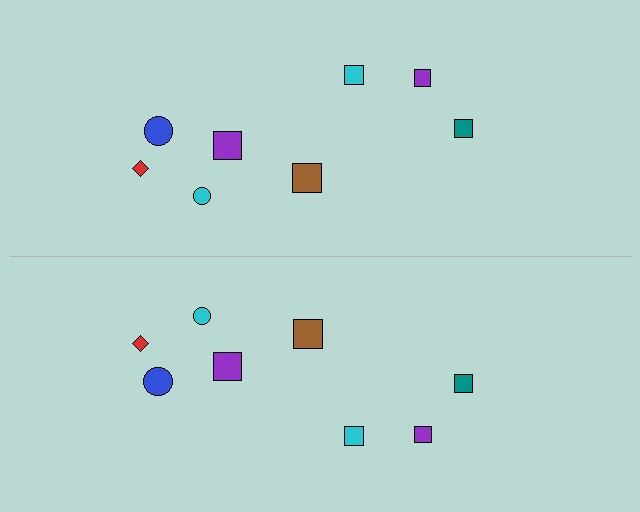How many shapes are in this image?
There are 16 shapes in this image.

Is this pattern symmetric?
Yes, this pattern has bilateral (reflection) symmetry.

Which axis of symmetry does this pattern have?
The pattern has a horizontal axis of symmetry running through the center of the image.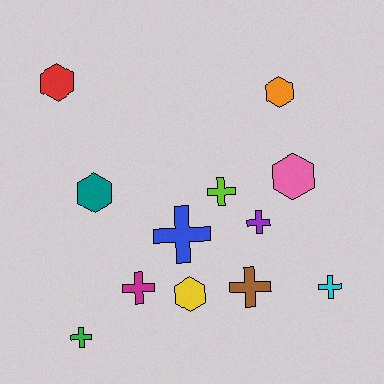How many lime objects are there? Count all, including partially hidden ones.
There is 1 lime object.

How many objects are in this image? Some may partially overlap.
There are 12 objects.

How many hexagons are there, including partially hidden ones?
There are 5 hexagons.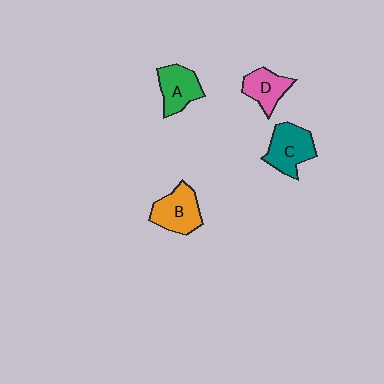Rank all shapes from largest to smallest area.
From largest to smallest: C (teal), B (orange), A (green), D (pink).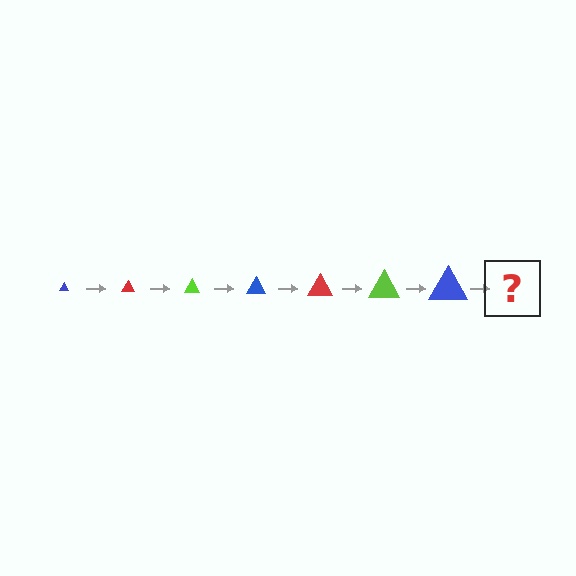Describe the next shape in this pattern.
It should be a red triangle, larger than the previous one.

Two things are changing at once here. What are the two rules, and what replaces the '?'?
The two rules are that the triangle grows larger each step and the color cycles through blue, red, and lime. The '?' should be a red triangle, larger than the previous one.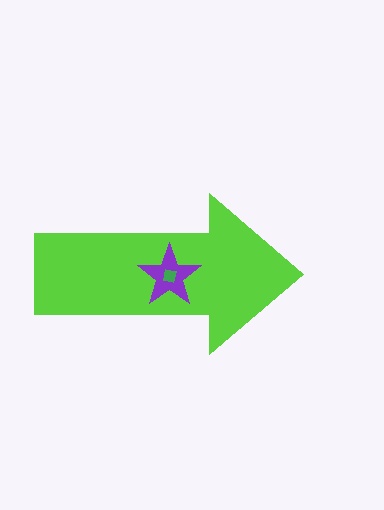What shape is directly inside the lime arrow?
The purple star.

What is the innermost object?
The green square.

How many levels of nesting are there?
3.